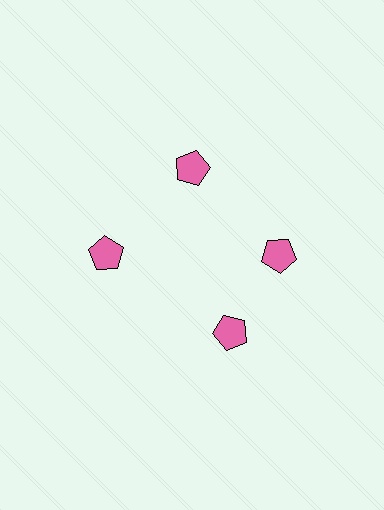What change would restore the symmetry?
The symmetry would be restored by rotating it back into even spacing with its neighbors so that all 4 pentagons sit at equal angles and equal distance from the center.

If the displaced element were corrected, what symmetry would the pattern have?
It would have 4-fold rotational symmetry — the pattern would map onto itself every 90 degrees.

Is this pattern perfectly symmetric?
No. The 4 pink pentagons are arranged in a ring, but one element near the 6 o'clock position is rotated out of alignment along the ring, breaking the 4-fold rotational symmetry.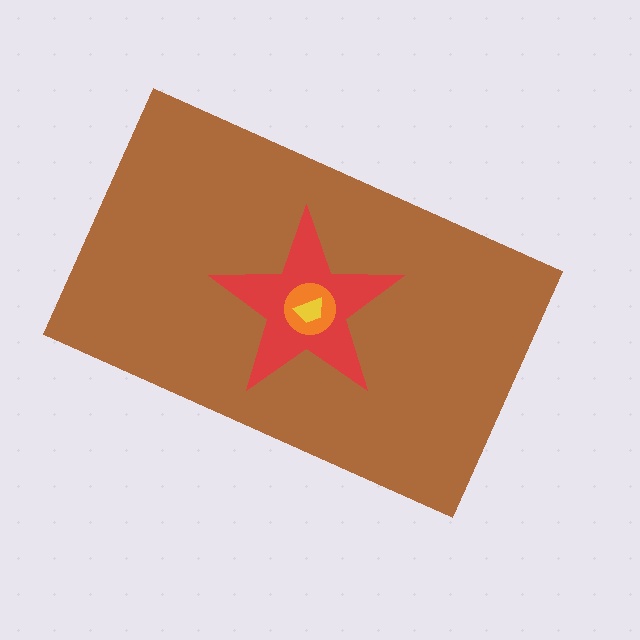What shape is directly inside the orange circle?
The yellow trapezoid.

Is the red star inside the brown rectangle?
Yes.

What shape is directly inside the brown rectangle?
The red star.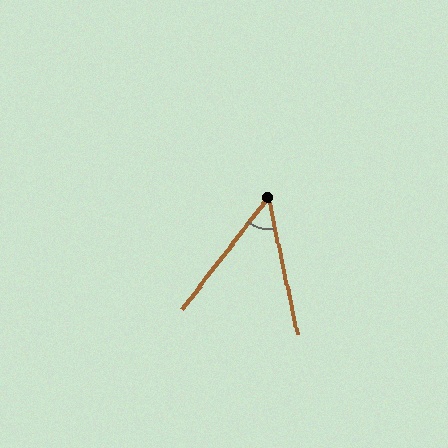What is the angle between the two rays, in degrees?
Approximately 50 degrees.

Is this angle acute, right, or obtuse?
It is acute.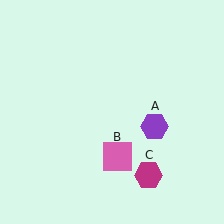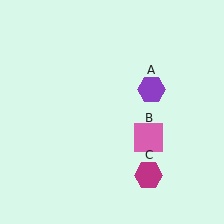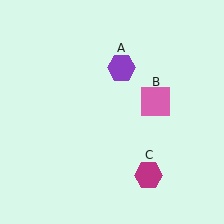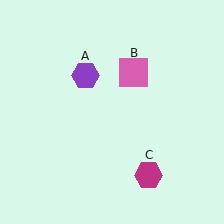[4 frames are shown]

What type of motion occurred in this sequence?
The purple hexagon (object A), pink square (object B) rotated counterclockwise around the center of the scene.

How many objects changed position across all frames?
2 objects changed position: purple hexagon (object A), pink square (object B).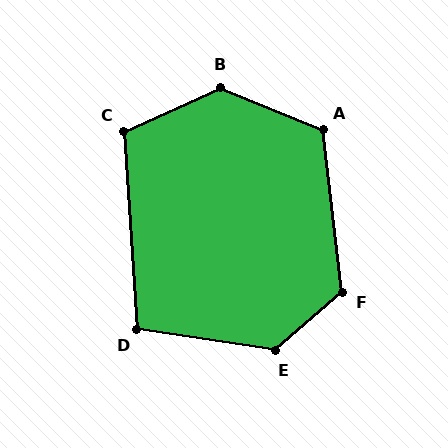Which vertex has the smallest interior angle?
D, at approximately 103 degrees.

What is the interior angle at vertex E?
Approximately 130 degrees (obtuse).